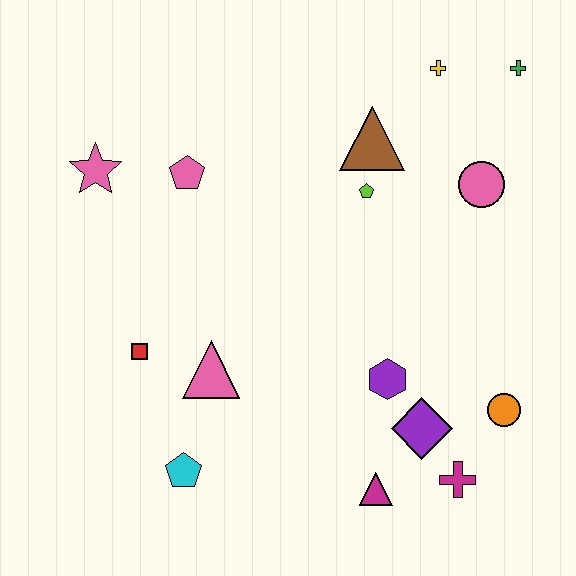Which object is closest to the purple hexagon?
The purple diamond is closest to the purple hexagon.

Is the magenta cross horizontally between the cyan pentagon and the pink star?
No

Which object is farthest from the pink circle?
The cyan pentagon is farthest from the pink circle.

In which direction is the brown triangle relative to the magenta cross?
The brown triangle is above the magenta cross.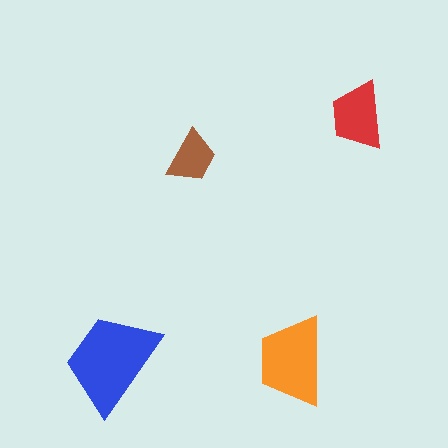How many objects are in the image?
There are 4 objects in the image.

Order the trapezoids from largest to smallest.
the blue one, the orange one, the red one, the brown one.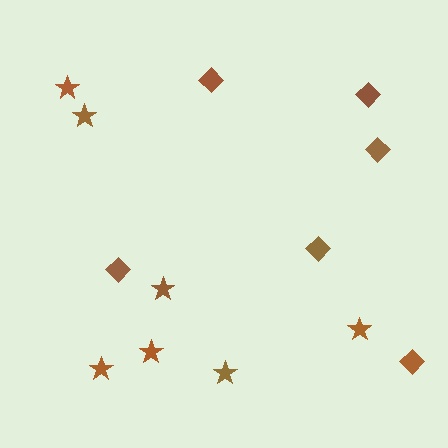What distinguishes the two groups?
There are 2 groups: one group of diamonds (6) and one group of stars (7).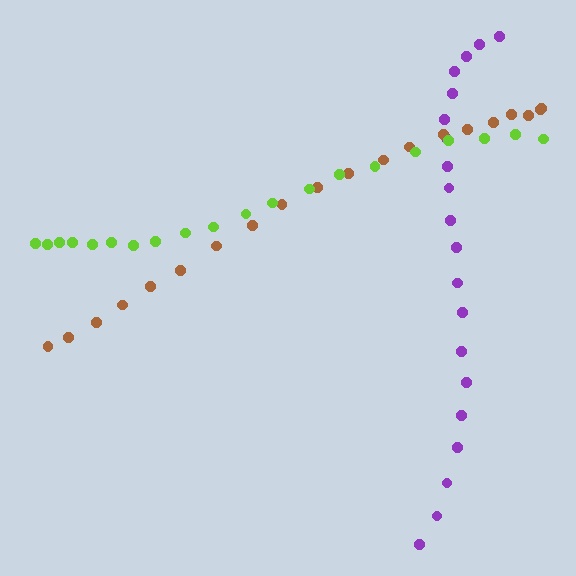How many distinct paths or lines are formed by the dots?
There are 3 distinct paths.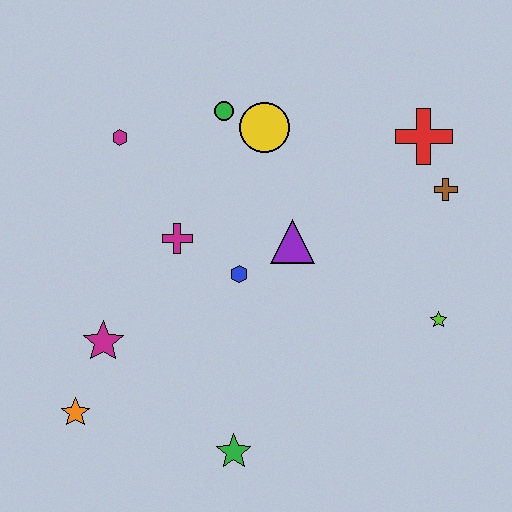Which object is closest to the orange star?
The magenta star is closest to the orange star.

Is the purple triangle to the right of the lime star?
No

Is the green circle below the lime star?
No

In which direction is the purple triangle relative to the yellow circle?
The purple triangle is below the yellow circle.